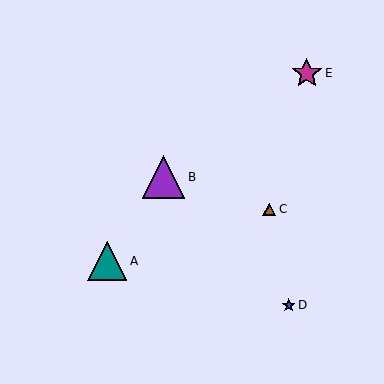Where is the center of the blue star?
The center of the blue star is at (289, 305).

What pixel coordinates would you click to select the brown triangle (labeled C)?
Click at (269, 209) to select the brown triangle C.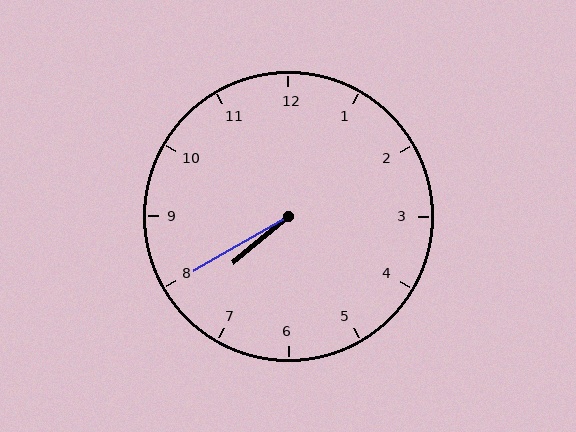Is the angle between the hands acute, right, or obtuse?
It is acute.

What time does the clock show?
7:40.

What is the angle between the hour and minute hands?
Approximately 10 degrees.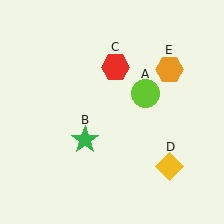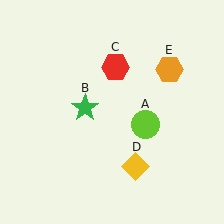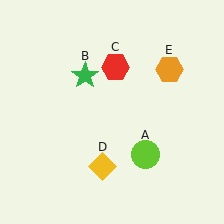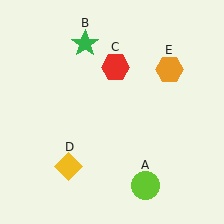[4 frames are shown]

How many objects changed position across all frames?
3 objects changed position: lime circle (object A), green star (object B), yellow diamond (object D).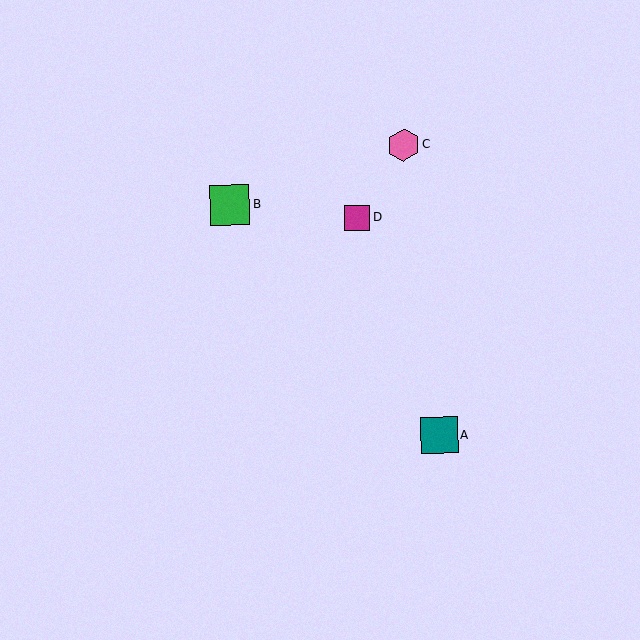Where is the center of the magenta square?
The center of the magenta square is at (357, 218).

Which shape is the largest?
The green square (labeled B) is the largest.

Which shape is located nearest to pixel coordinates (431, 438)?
The teal square (labeled A) at (440, 435) is nearest to that location.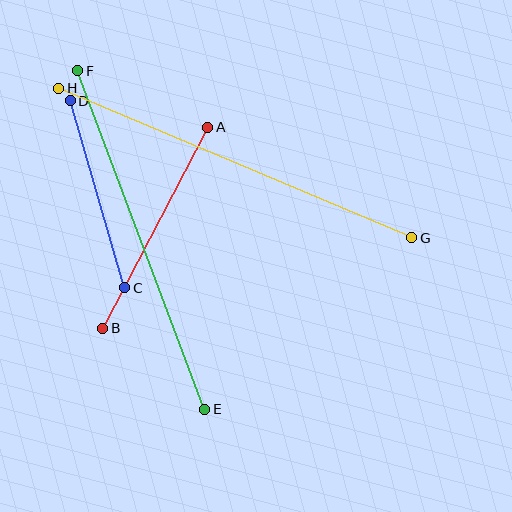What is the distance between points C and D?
The distance is approximately 195 pixels.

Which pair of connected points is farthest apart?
Points G and H are farthest apart.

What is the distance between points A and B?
The distance is approximately 227 pixels.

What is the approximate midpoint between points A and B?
The midpoint is at approximately (155, 228) pixels.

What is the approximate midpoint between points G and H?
The midpoint is at approximately (235, 163) pixels.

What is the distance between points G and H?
The distance is approximately 383 pixels.